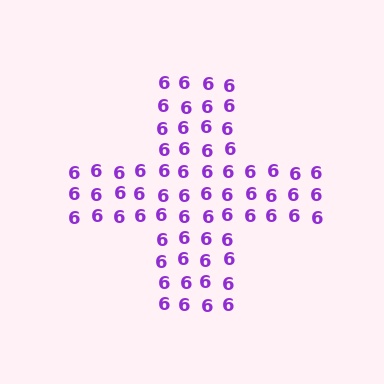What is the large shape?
The large shape is a cross.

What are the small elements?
The small elements are digit 6's.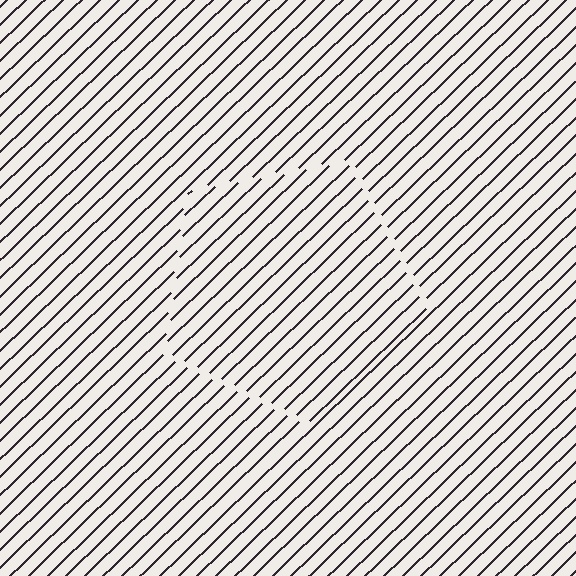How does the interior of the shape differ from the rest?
The interior of the shape contains the same grating, shifted by half a period — the contour is defined by the phase discontinuity where line-ends from the inner and outer gratings abut.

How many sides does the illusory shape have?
5 sides — the line-ends trace a pentagon.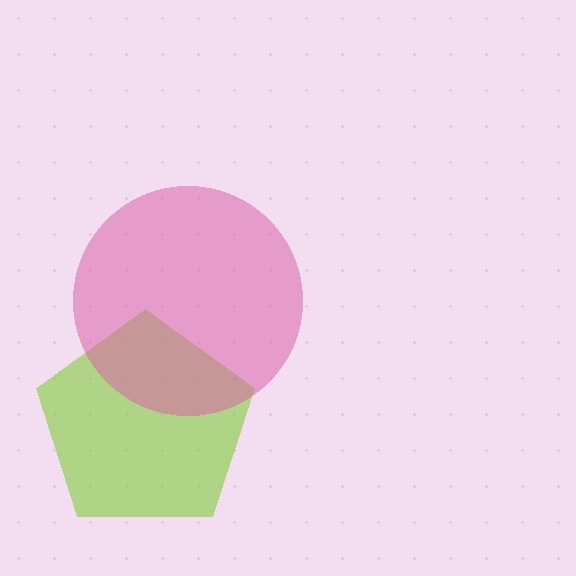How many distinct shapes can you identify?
There are 2 distinct shapes: a lime pentagon, a pink circle.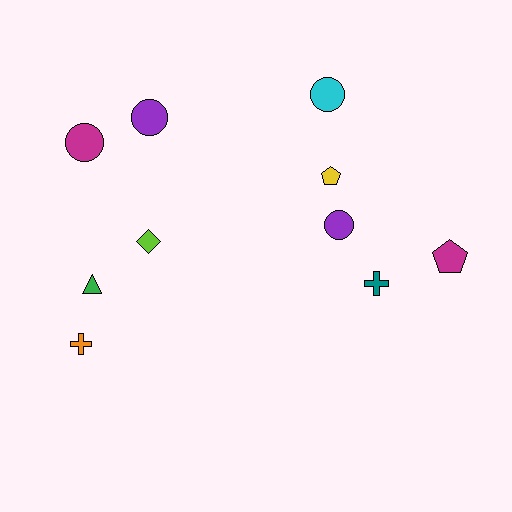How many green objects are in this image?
There is 1 green object.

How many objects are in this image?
There are 10 objects.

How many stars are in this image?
There are no stars.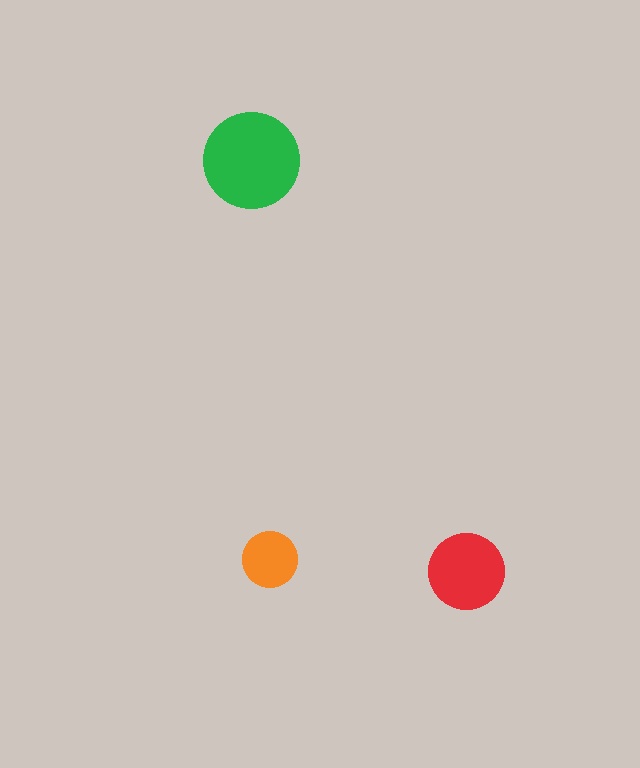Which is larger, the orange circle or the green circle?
The green one.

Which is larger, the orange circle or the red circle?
The red one.